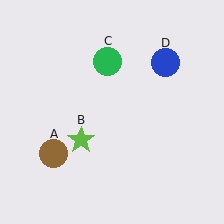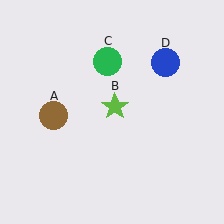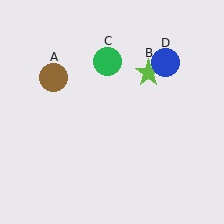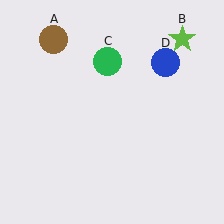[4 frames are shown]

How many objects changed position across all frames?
2 objects changed position: brown circle (object A), lime star (object B).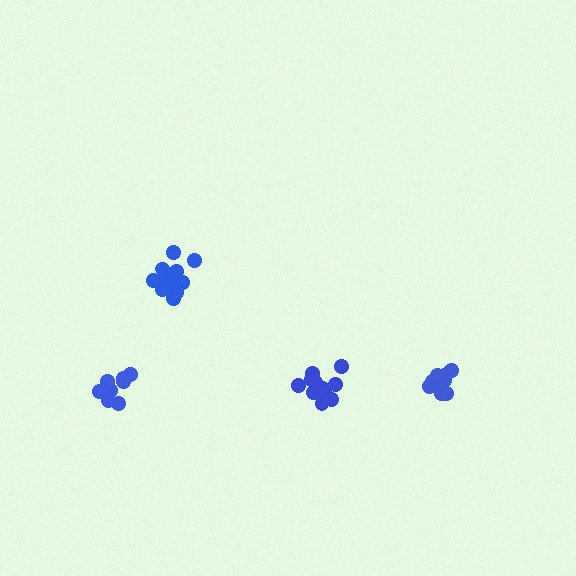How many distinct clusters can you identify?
There are 4 distinct clusters.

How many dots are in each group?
Group 1: 12 dots, Group 2: 8 dots, Group 3: 11 dots, Group 4: 14 dots (45 total).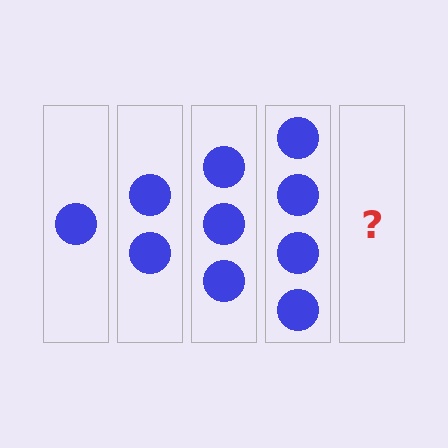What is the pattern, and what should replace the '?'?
The pattern is that each step adds one more circle. The '?' should be 5 circles.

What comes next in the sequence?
The next element should be 5 circles.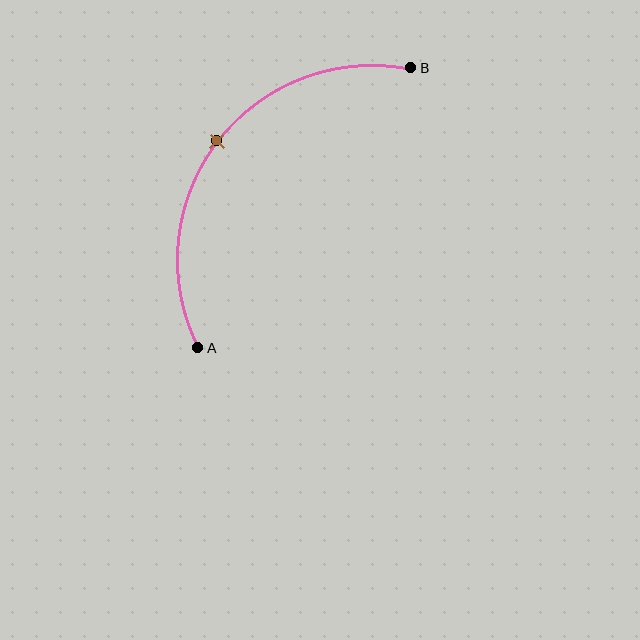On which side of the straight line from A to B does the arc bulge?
The arc bulges above and to the left of the straight line connecting A and B.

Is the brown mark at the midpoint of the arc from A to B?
Yes. The brown mark lies on the arc at equal arc-length from both A and B — it is the arc midpoint.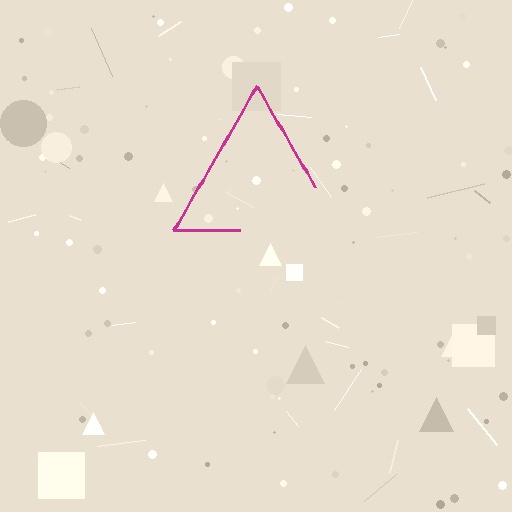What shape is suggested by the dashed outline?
The dashed outline suggests a triangle.